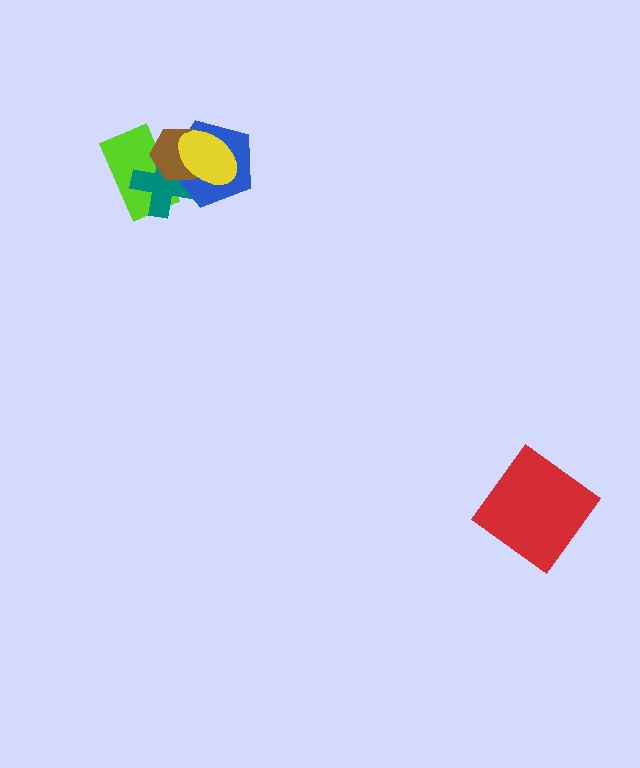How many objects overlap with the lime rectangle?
3 objects overlap with the lime rectangle.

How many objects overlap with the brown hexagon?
4 objects overlap with the brown hexagon.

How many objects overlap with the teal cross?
4 objects overlap with the teal cross.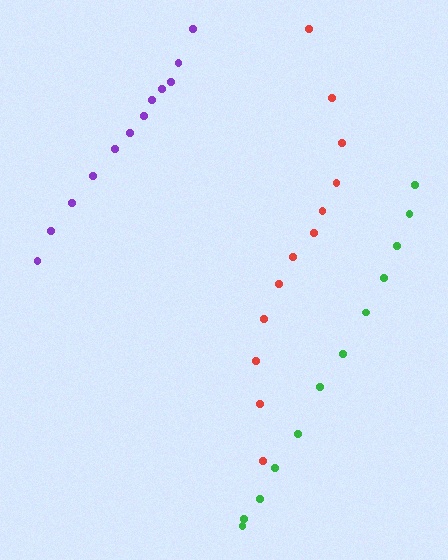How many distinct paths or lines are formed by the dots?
There are 3 distinct paths.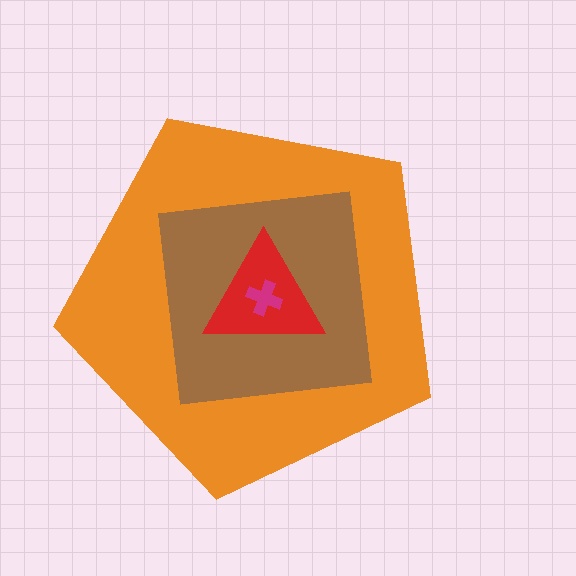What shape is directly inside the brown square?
The red triangle.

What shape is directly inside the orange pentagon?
The brown square.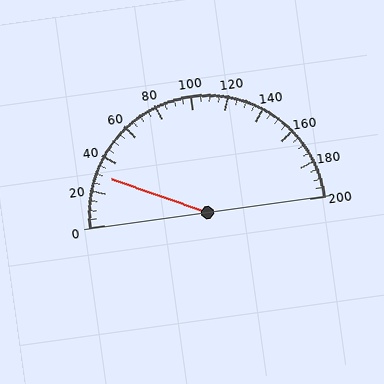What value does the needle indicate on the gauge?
The needle indicates approximately 30.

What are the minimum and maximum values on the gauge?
The gauge ranges from 0 to 200.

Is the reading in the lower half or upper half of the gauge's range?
The reading is in the lower half of the range (0 to 200).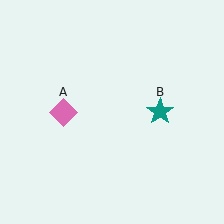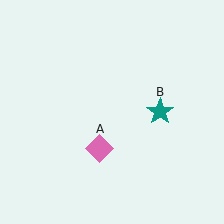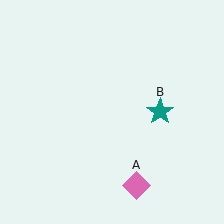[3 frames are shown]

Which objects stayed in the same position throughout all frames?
Teal star (object B) remained stationary.